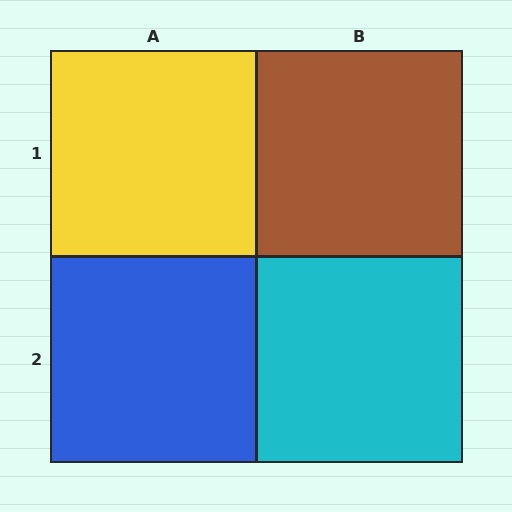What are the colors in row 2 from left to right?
Blue, cyan.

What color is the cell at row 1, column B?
Brown.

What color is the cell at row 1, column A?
Yellow.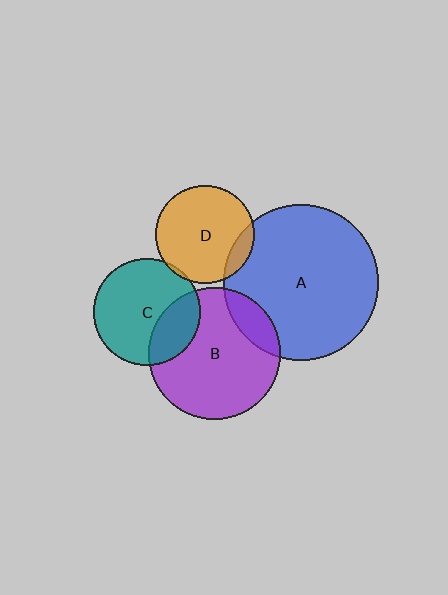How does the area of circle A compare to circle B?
Approximately 1.4 times.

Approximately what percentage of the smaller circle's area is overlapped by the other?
Approximately 10%.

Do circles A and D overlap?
Yes.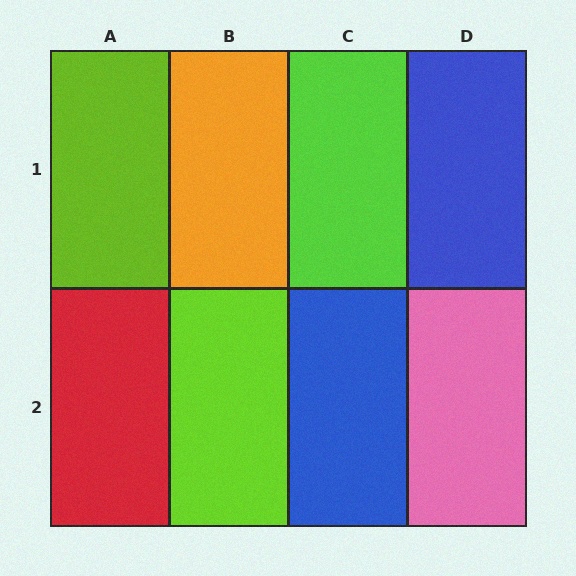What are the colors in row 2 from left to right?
Red, lime, blue, pink.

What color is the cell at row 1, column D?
Blue.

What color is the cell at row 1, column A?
Lime.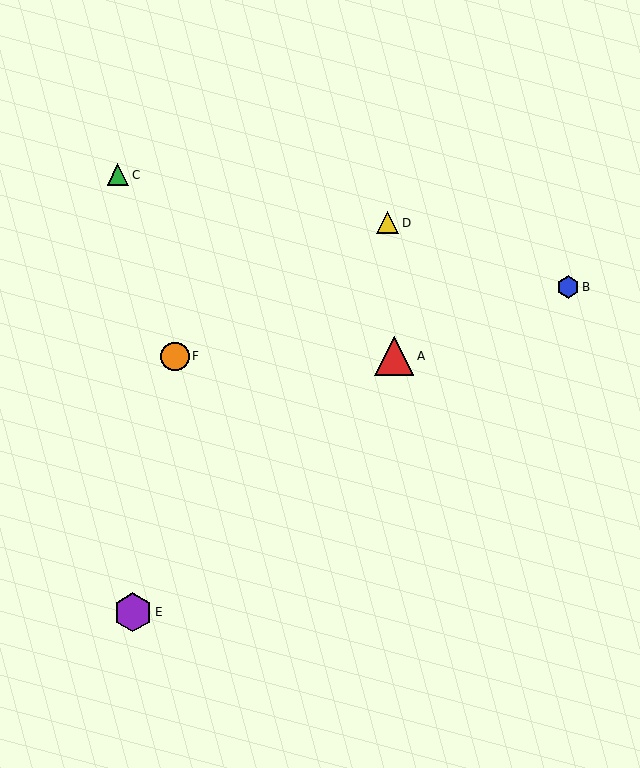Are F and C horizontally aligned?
No, F is at y≈356 and C is at y≈175.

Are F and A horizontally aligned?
Yes, both are at y≈356.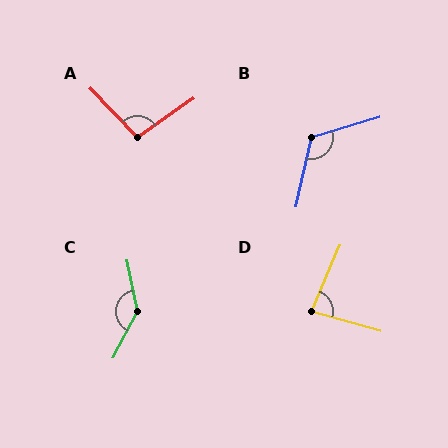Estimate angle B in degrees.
Approximately 120 degrees.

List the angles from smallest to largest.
D (82°), A (99°), B (120°), C (141°).